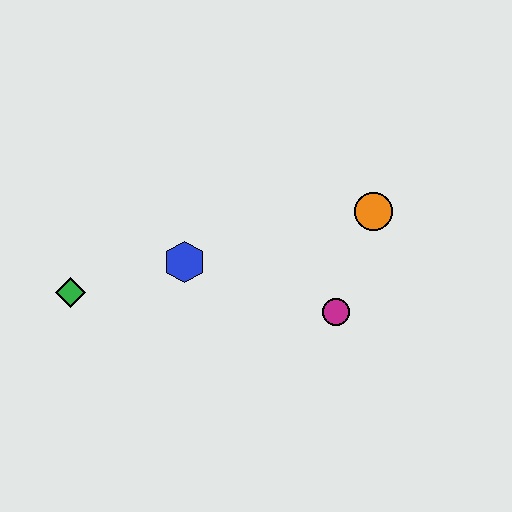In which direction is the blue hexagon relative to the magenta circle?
The blue hexagon is to the left of the magenta circle.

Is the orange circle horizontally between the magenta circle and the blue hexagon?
No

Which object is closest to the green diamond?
The blue hexagon is closest to the green diamond.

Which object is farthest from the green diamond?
The orange circle is farthest from the green diamond.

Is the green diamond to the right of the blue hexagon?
No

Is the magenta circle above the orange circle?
No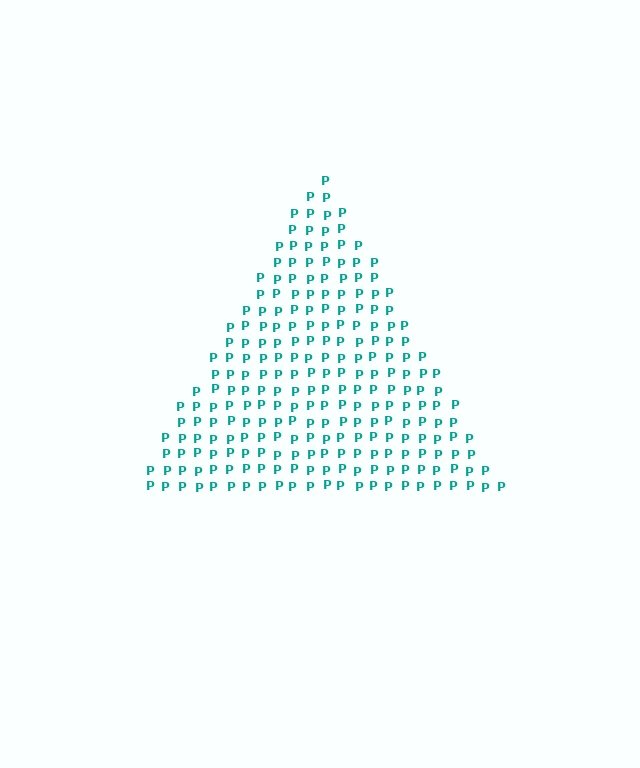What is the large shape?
The large shape is a triangle.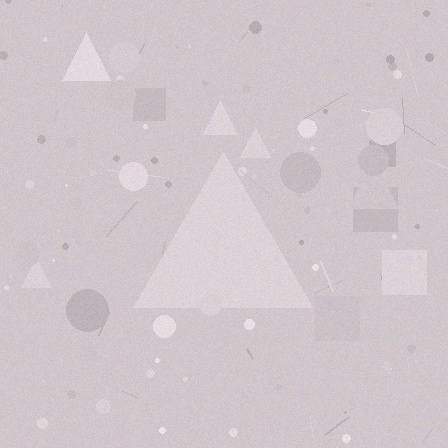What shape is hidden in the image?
A triangle is hidden in the image.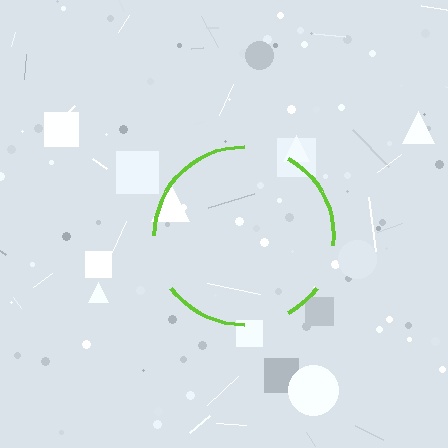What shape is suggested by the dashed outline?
The dashed outline suggests a circle.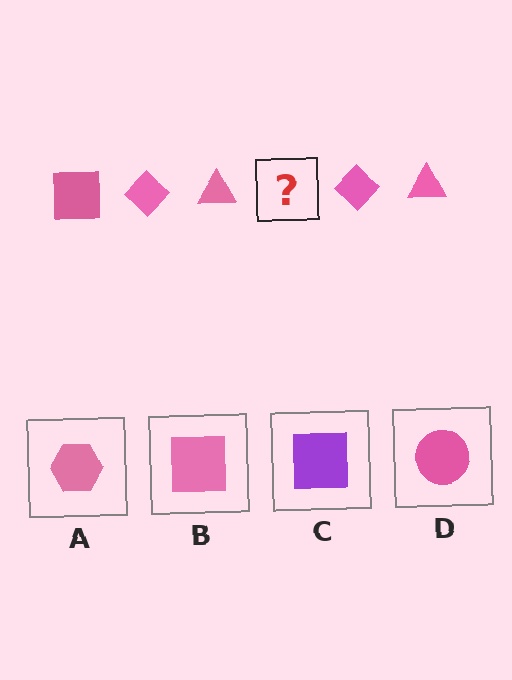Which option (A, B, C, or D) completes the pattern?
B.